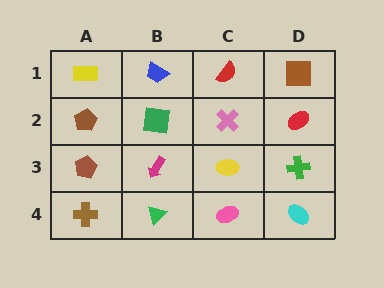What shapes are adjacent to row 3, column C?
A pink cross (row 2, column C), a pink ellipse (row 4, column C), a magenta arrow (row 3, column B), a green cross (row 3, column D).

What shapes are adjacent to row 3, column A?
A brown pentagon (row 2, column A), a brown cross (row 4, column A), a magenta arrow (row 3, column B).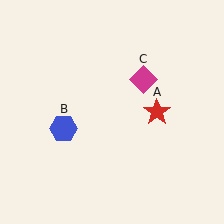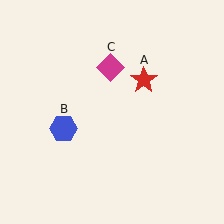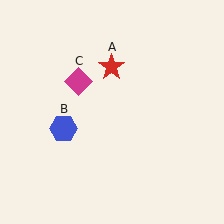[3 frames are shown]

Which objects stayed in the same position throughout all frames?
Blue hexagon (object B) remained stationary.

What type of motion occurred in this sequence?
The red star (object A), magenta diamond (object C) rotated counterclockwise around the center of the scene.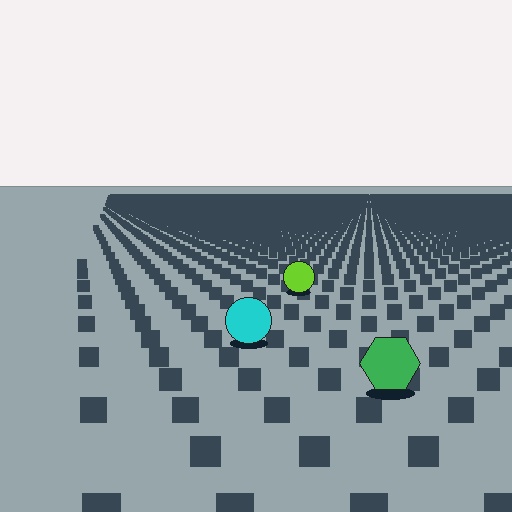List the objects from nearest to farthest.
From nearest to farthest: the green hexagon, the cyan circle, the lime circle.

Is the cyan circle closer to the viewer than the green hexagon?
No. The green hexagon is closer — you can tell from the texture gradient: the ground texture is coarser near it.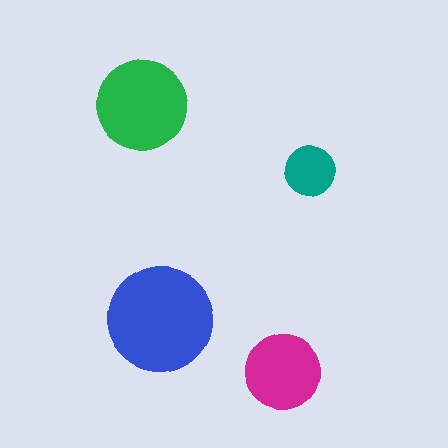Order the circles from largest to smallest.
the blue one, the green one, the magenta one, the teal one.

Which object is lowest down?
The magenta circle is bottommost.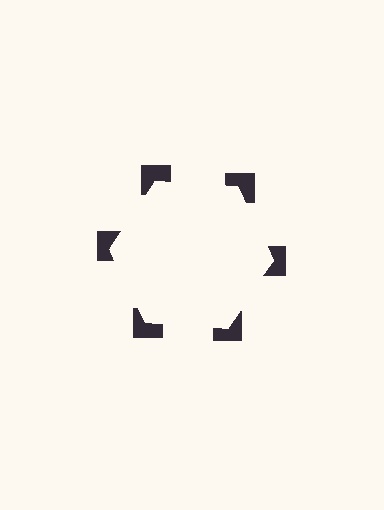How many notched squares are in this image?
There are 6 — one at each vertex of the illusory hexagon.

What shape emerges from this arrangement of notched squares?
An illusory hexagon — its edges are inferred from the aligned wedge cuts in the notched squares, not physically drawn.